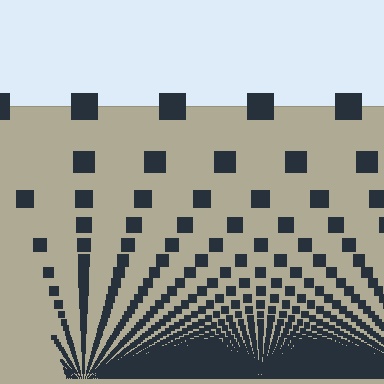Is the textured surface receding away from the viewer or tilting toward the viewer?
The surface appears to tilt toward the viewer. Texture elements get larger and sparser toward the top.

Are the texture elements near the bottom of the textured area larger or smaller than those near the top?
Smaller. The gradient is inverted — elements near the bottom are smaller and denser.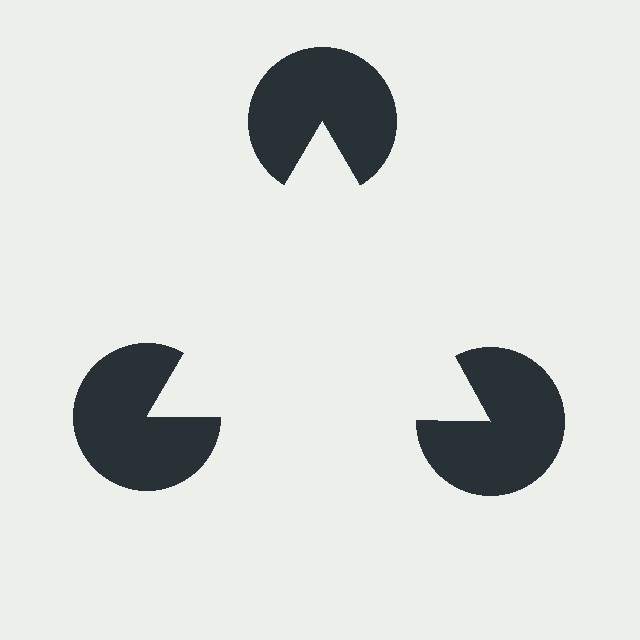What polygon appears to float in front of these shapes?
An illusory triangle — its edges are inferred from the aligned wedge cuts in the pac-man discs, not physically drawn.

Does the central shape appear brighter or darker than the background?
It typically appears slightly brighter than the background, even though no actual brightness change is drawn.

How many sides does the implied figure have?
3 sides.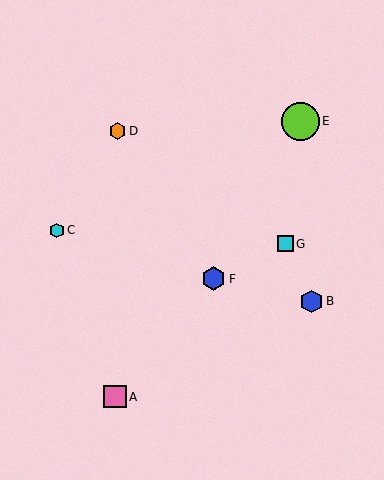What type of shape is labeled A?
Shape A is a pink square.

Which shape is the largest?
The lime circle (labeled E) is the largest.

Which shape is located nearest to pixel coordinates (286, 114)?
The lime circle (labeled E) at (300, 121) is nearest to that location.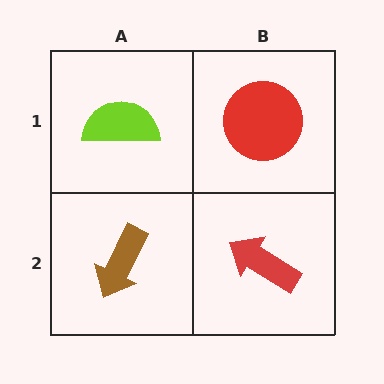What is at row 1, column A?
A lime semicircle.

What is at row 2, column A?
A brown arrow.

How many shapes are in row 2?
2 shapes.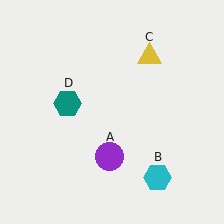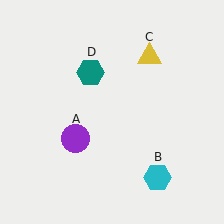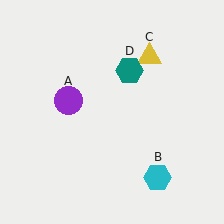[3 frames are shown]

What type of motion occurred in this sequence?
The purple circle (object A), teal hexagon (object D) rotated clockwise around the center of the scene.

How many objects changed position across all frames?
2 objects changed position: purple circle (object A), teal hexagon (object D).